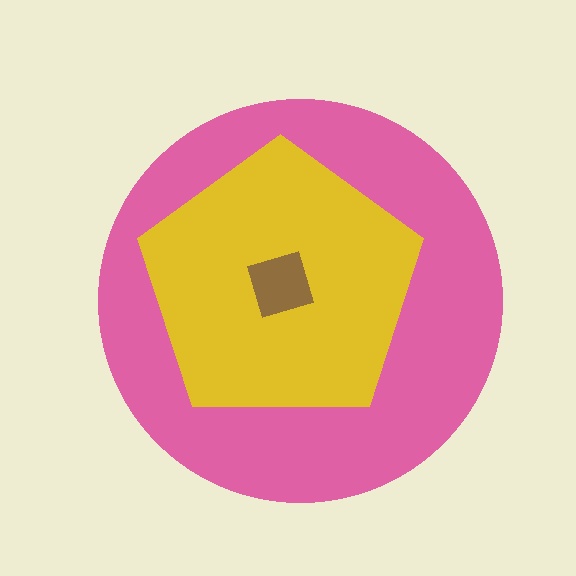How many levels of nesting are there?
3.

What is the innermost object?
The brown diamond.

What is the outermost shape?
The pink circle.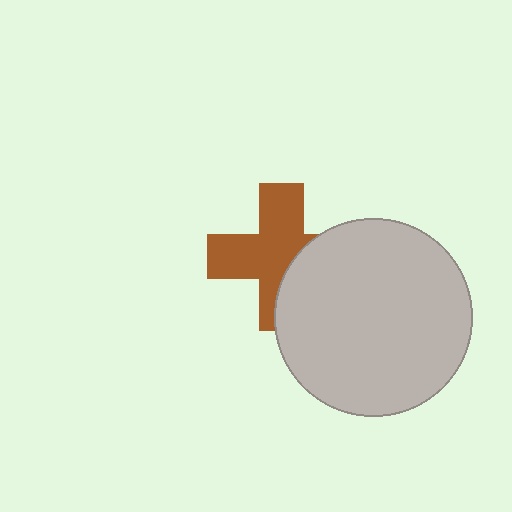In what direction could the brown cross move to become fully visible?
The brown cross could move left. That would shift it out from behind the light gray circle entirely.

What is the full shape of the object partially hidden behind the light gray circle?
The partially hidden object is a brown cross.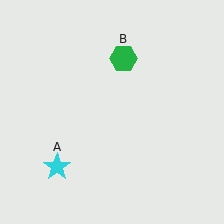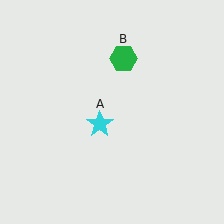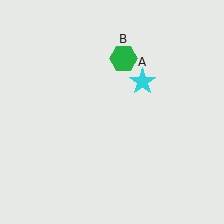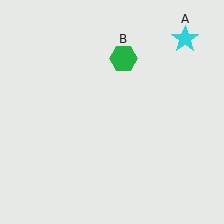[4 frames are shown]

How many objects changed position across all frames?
1 object changed position: cyan star (object A).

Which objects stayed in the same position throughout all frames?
Green hexagon (object B) remained stationary.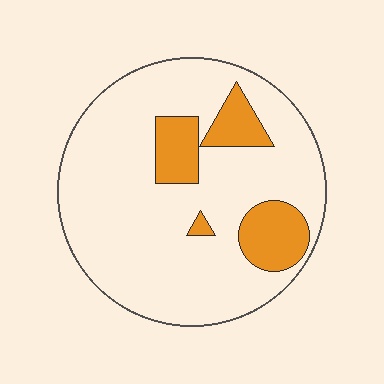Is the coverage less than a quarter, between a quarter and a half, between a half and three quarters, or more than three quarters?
Less than a quarter.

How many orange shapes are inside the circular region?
4.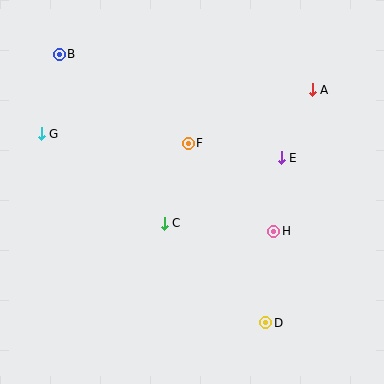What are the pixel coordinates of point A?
Point A is at (312, 90).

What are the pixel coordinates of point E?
Point E is at (281, 158).